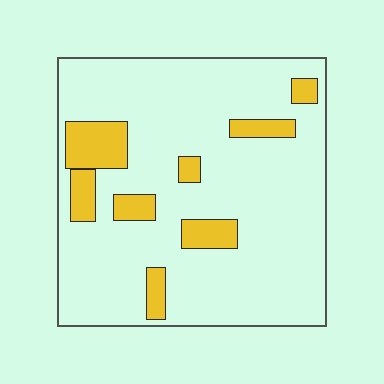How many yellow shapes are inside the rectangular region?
8.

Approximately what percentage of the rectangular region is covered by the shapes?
Approximately 15%.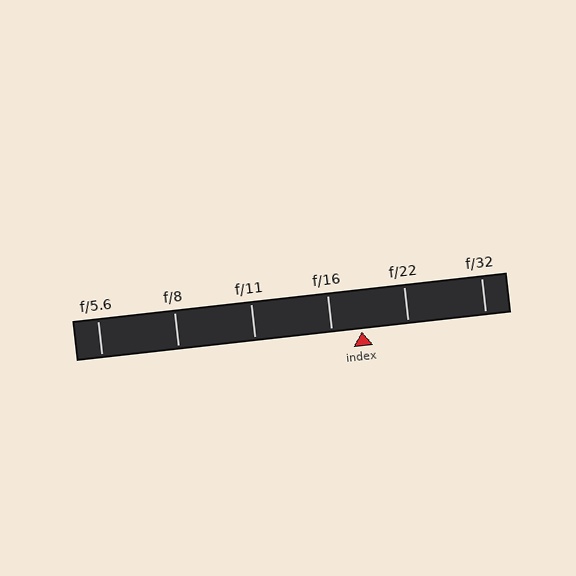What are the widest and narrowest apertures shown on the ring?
The widest aperture shown is f/5.6 and the narrowest is f/32.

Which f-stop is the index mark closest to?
The index mark is closest to f/16.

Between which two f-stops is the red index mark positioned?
The index mark is between f/16 and f/22.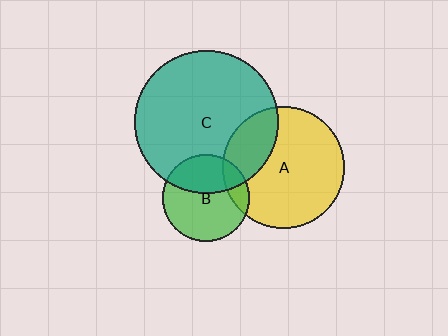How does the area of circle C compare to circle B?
Approximately 2.7 times.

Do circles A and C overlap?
Yes.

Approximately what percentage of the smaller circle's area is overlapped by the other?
Approximately 25%.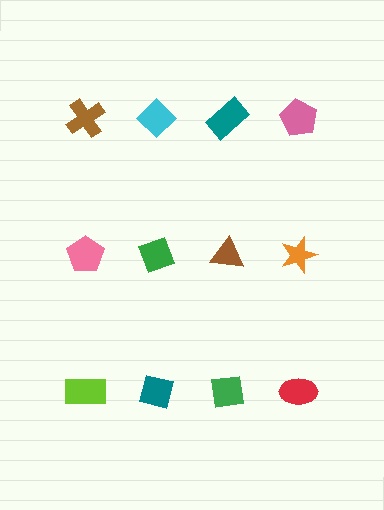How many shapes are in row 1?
4 shapes.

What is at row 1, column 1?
A brown cross.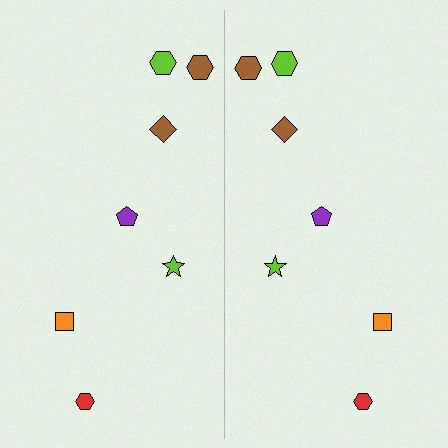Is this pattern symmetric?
Yes, this pattern has bilateral (reflection) symmetry.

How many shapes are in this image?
There are 14 shapes in this image.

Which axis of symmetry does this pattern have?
The pattern has a vertical axis of symmetry running through the center of the image.